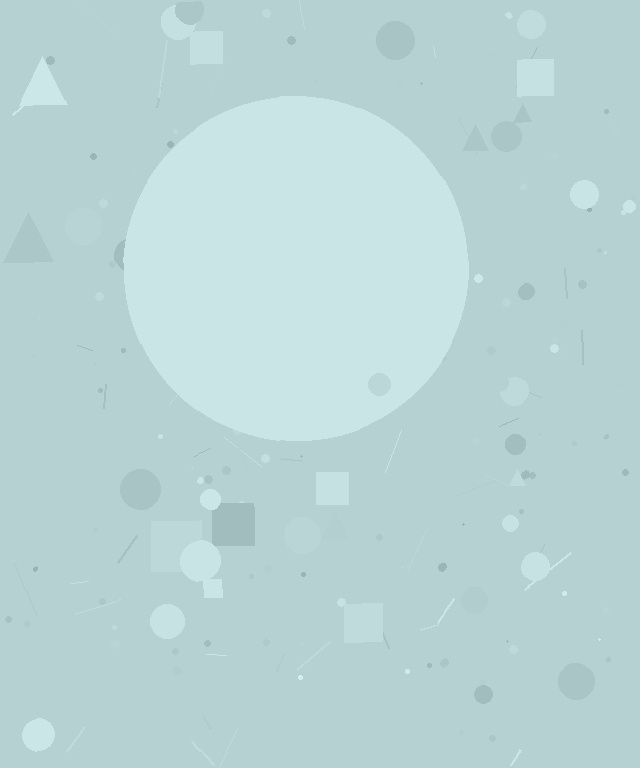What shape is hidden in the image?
A circle is hidden in the image.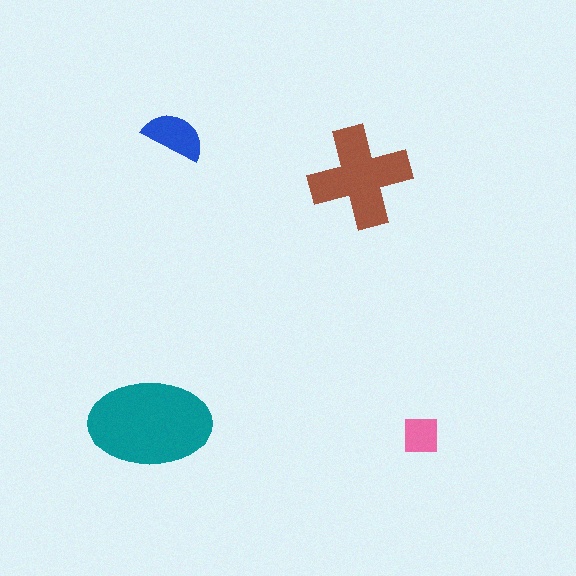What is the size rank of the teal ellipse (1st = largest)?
1st.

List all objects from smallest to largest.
The pink square, the blue semicircle, the brown cross, the teal ellipse.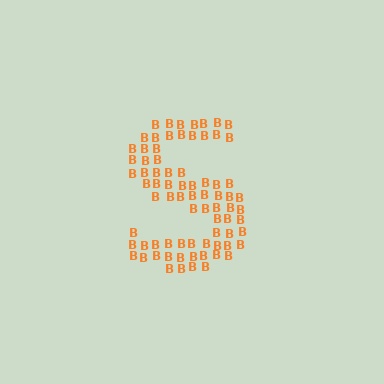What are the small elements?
The small elements are letter B's.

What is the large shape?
The large shape is the letter S.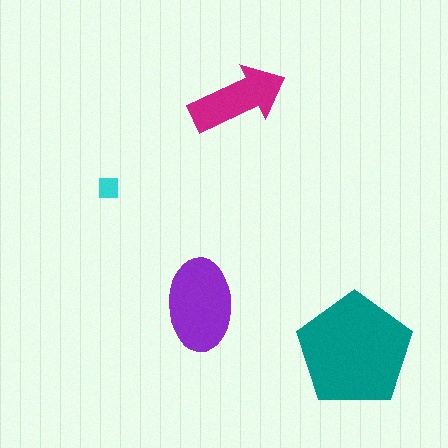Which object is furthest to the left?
The cyan square is leftmost.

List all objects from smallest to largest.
The cyan square, the magenta arrow, the purple ellipse, the teal pentagon.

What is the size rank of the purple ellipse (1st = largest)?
2nd.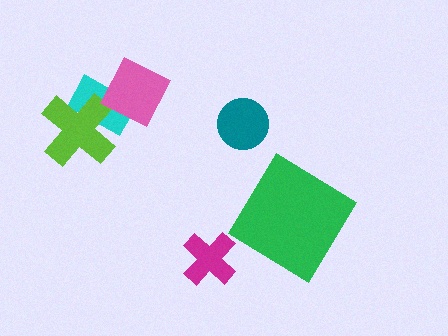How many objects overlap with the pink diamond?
1 object overlaps with the pink diamond.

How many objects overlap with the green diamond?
0 objects overlap with the green diamond.